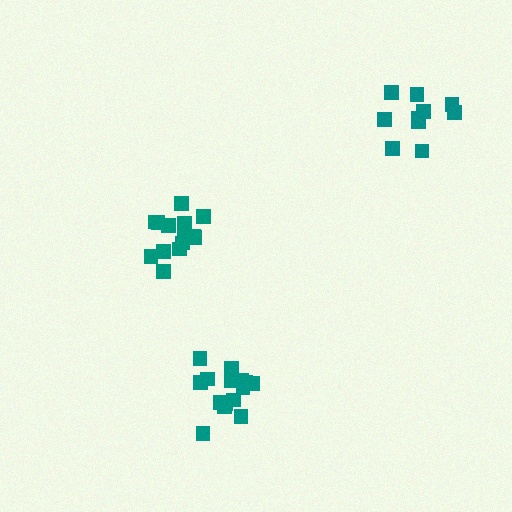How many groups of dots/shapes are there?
There are 3 groups.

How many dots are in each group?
Group 1: 14 dots, Group 2: 15 dots, Group 3: 10 dots (39 total).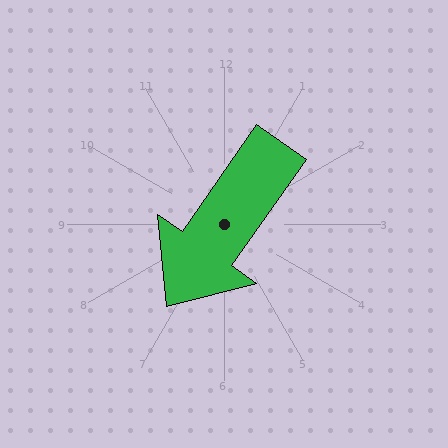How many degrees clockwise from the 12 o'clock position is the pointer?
Approximately 215 degrees.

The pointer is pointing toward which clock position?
Roughly 7 o'clock.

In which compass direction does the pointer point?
Southwest.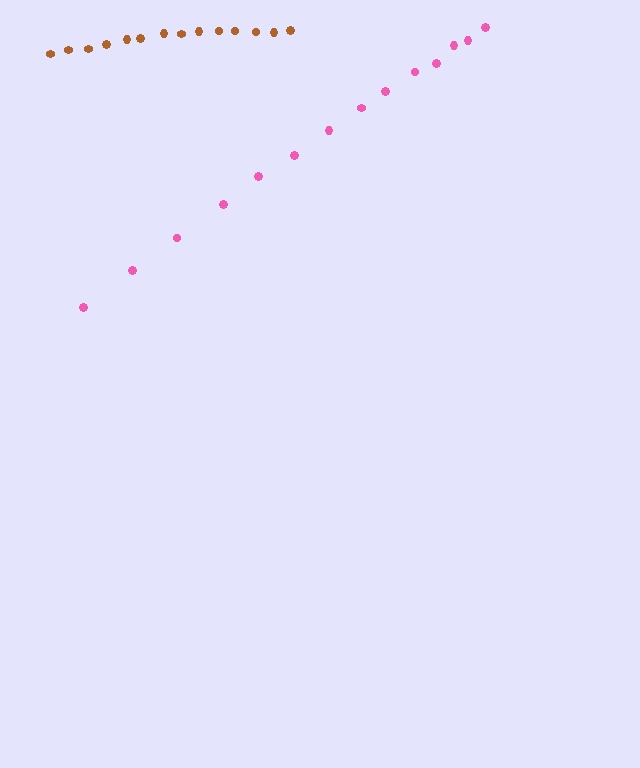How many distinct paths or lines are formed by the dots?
There are 2 distinct paths.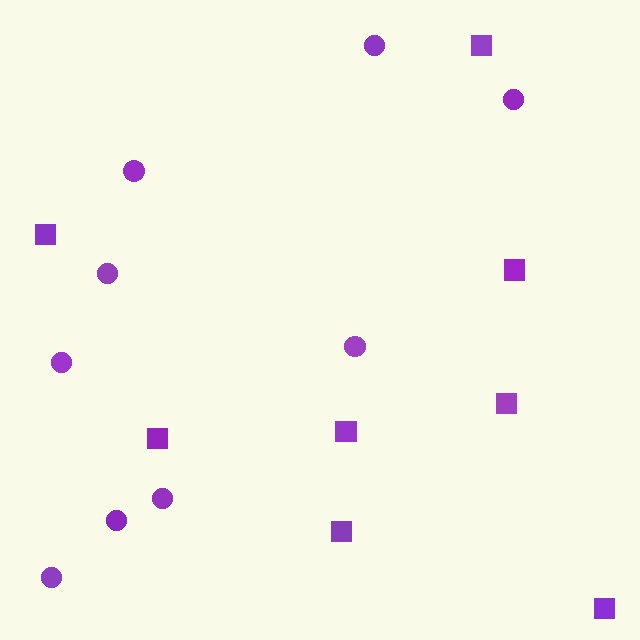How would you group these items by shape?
There are 2 groups: one group of squares (8) and one group of circles (9).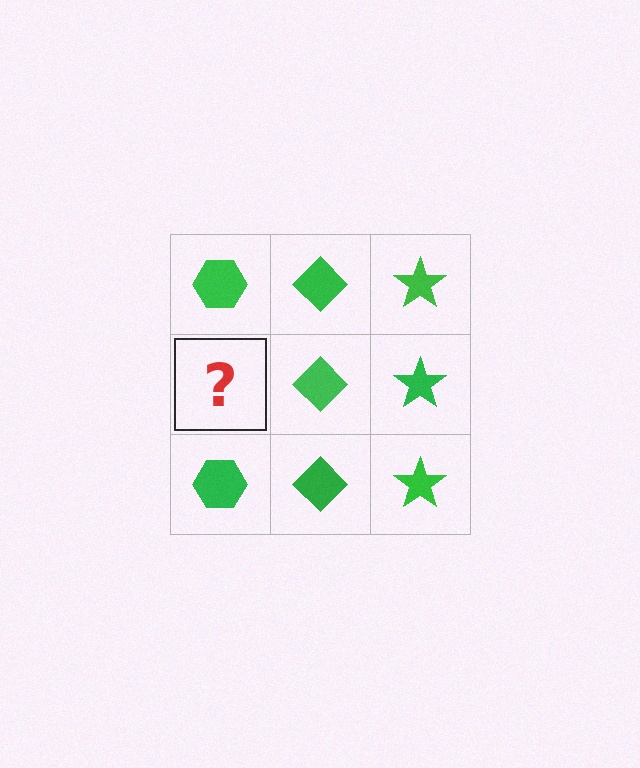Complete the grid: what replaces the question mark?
The question mark should be replaced with a green hexagon.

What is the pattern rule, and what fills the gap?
The rule is that each column has a consistent shape. The gap should be filled with a green hexagon.